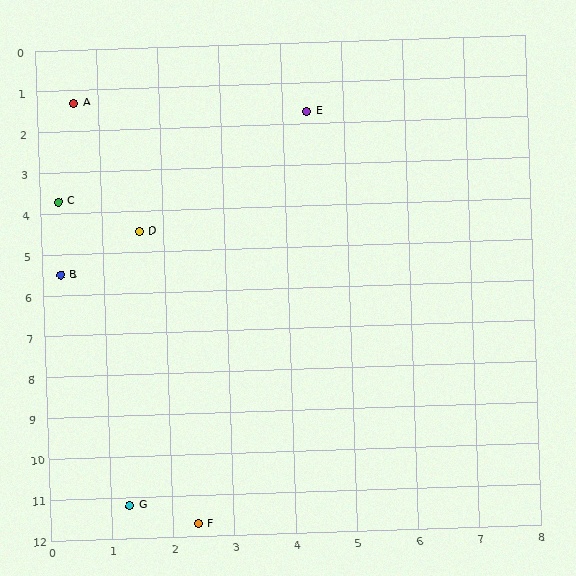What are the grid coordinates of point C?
Point C is at approximately (0.3, 3.7).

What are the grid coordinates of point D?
Point D is at approximately (1.6, 4.5).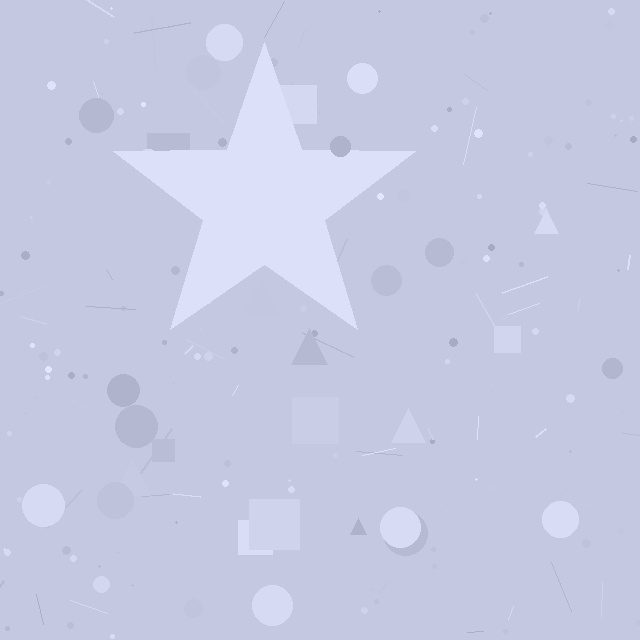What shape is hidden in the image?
A star is hidden in the image.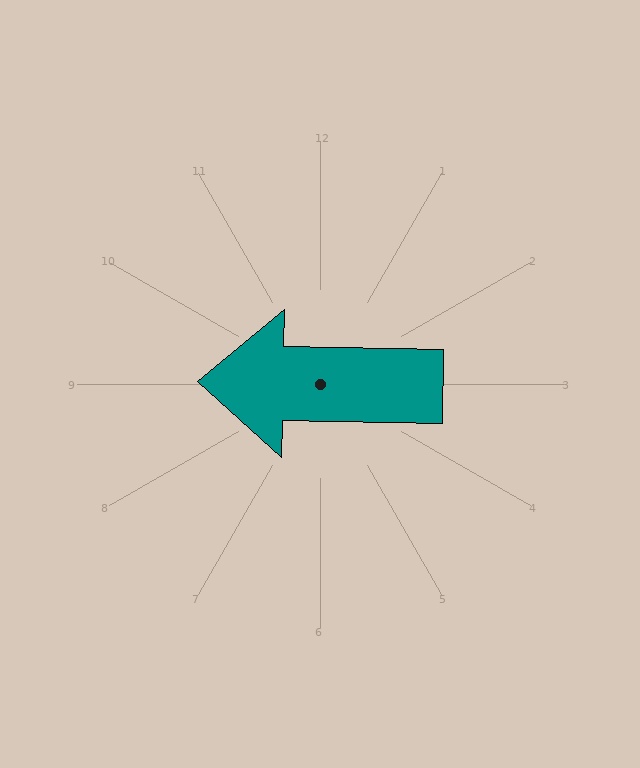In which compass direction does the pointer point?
West.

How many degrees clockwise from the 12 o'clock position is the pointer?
Approximately 271 degrees.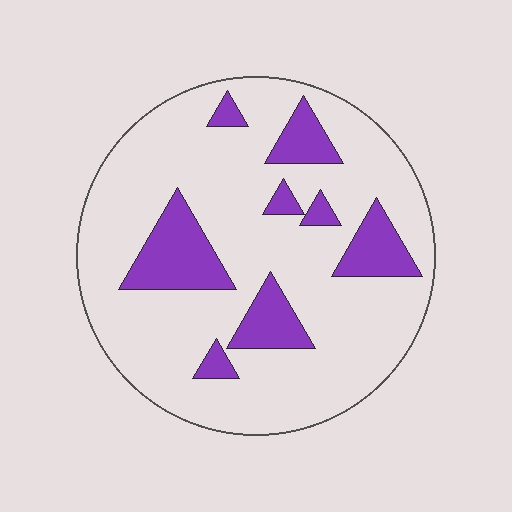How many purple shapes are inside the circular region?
8.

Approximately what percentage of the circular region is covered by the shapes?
Approximately 20%.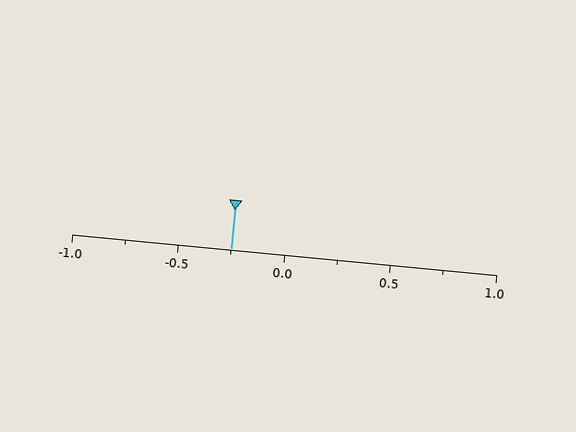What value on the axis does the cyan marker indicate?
The marker indicates approximately -0.25.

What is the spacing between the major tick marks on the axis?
The major ticks are spaced 0.5 apart.